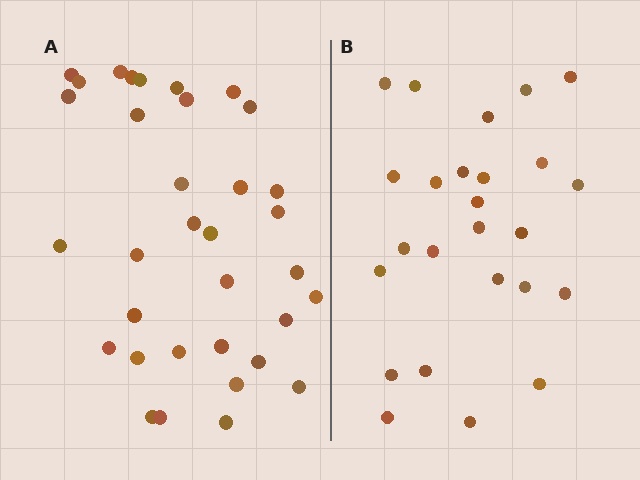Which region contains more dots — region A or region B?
Region A (the left region) has more dots.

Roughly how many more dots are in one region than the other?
Region A has roughly 8 or so more dots than region B.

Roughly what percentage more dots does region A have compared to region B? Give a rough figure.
About 35% more.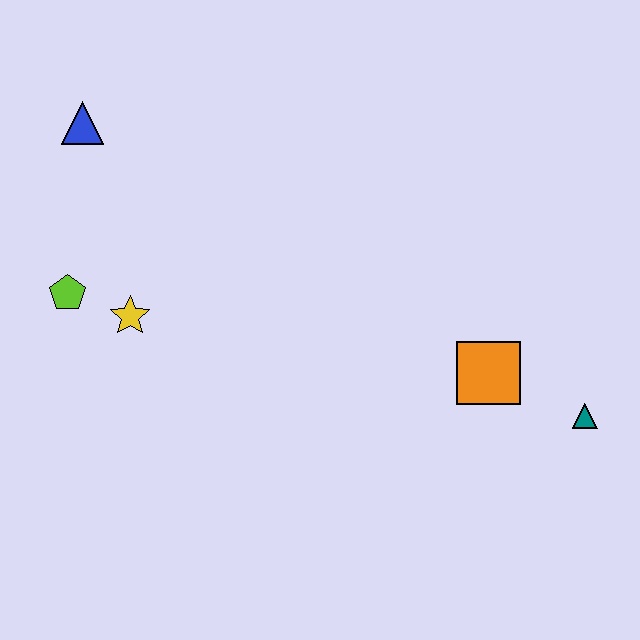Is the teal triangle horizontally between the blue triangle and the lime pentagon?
No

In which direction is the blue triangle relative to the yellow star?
The blue triangle is above the yellow star.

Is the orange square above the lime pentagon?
No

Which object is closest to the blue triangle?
The lime pentagon is closest to the blue triangle.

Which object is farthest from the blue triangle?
The teal triangle is farthest from the blue triangle.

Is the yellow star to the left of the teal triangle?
Yes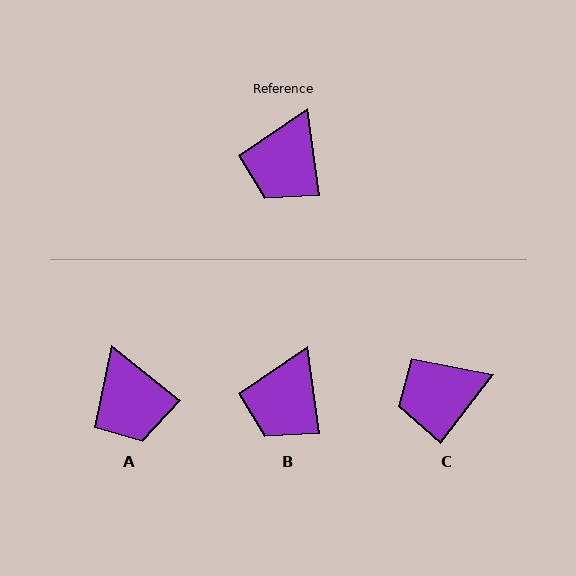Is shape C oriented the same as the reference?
No, it is off by about 46 degrees.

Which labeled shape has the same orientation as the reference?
B.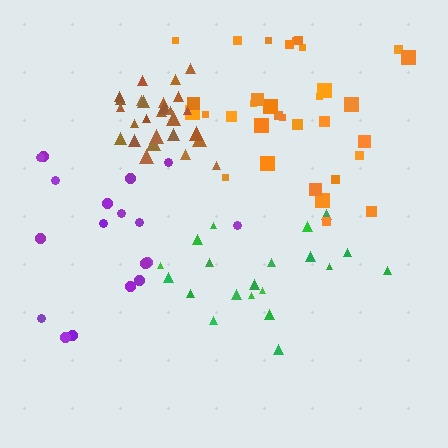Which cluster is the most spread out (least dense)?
Purple.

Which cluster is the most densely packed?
Brown.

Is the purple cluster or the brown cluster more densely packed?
Brown.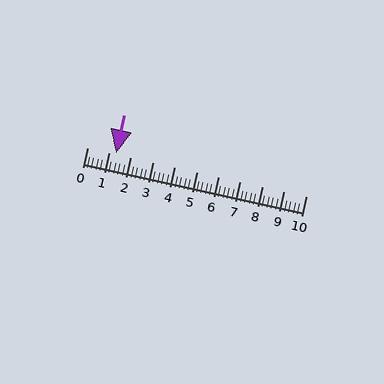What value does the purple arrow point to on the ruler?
The purple arrow points to approximately 1.3.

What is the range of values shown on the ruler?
The ruler shows values from 0 to 10.